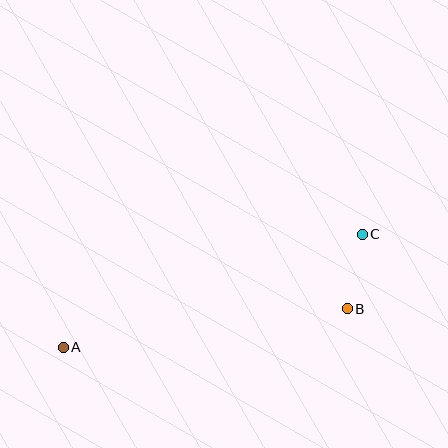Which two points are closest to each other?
Points B and C are closest to each other.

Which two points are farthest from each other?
Points A and C are farthest from each other.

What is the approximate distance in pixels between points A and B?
The distance between A and B is approximately 286 pixels.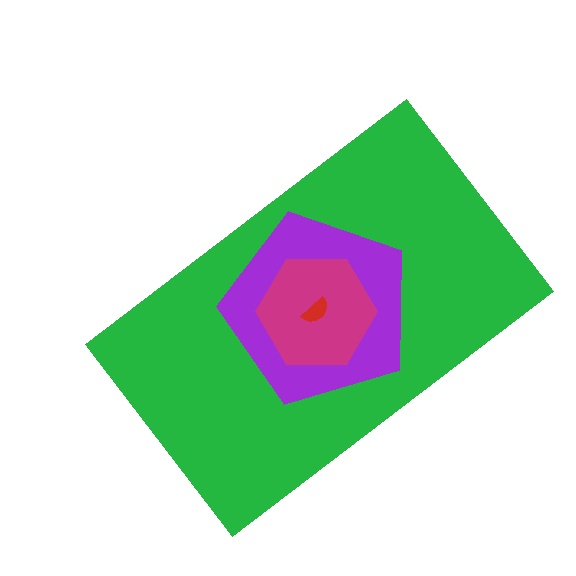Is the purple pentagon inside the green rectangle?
Yes.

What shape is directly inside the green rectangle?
The purple pentagon.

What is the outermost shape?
The green rectangle.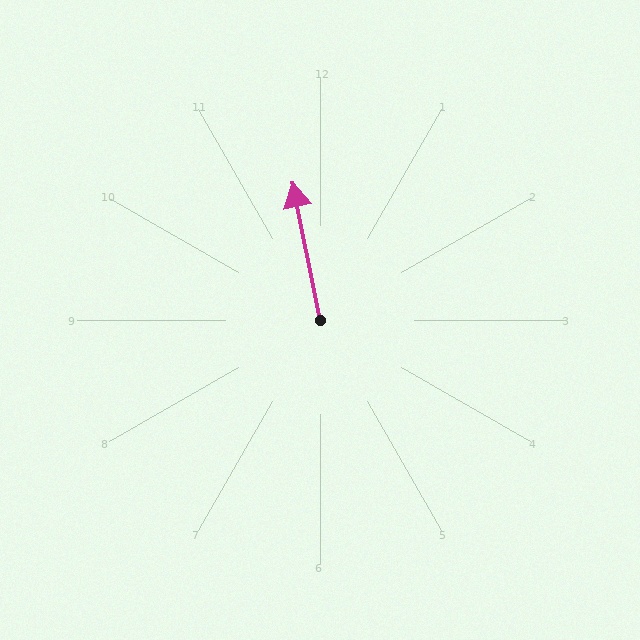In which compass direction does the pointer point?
North.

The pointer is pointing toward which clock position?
Roughly 12 o'clock.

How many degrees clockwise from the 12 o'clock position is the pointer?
Approximately 349 degrees.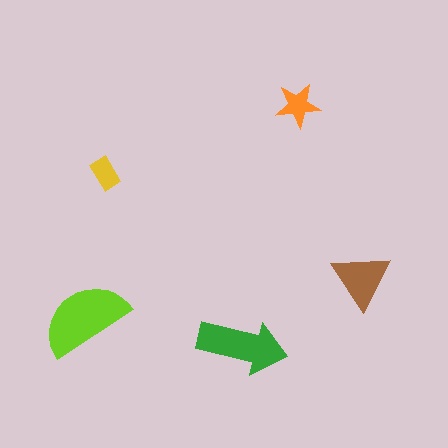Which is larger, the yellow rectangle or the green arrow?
The green arrow.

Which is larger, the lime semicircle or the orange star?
The lime semicircle.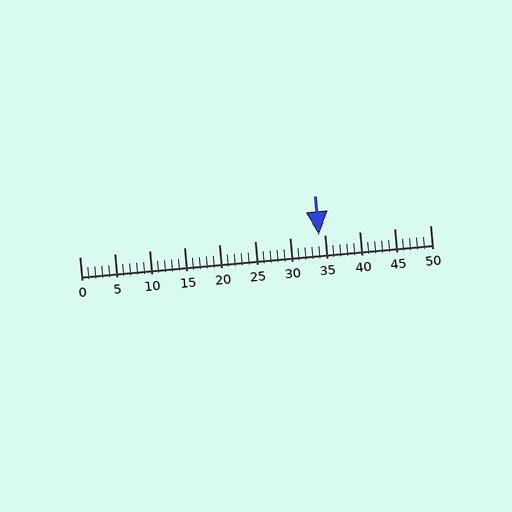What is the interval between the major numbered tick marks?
The major tick marks are spaced 5 units apart.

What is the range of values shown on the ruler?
The ruler shows values from 0 to 50.